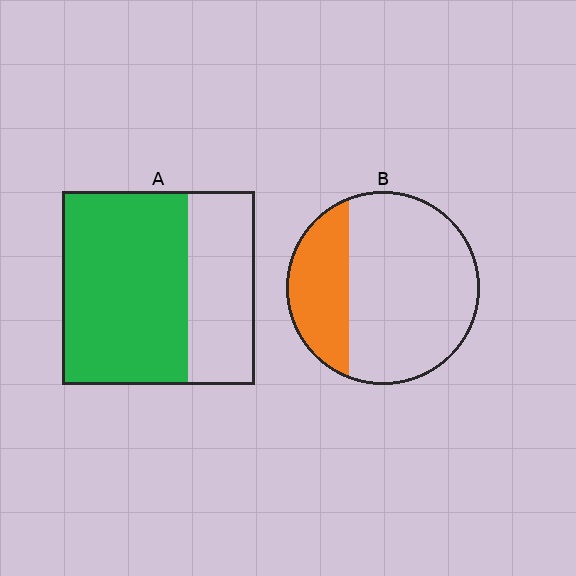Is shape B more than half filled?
No.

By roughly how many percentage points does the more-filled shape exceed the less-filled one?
By roughly 35 percentage points (A over B).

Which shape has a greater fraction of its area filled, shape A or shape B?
Shape A.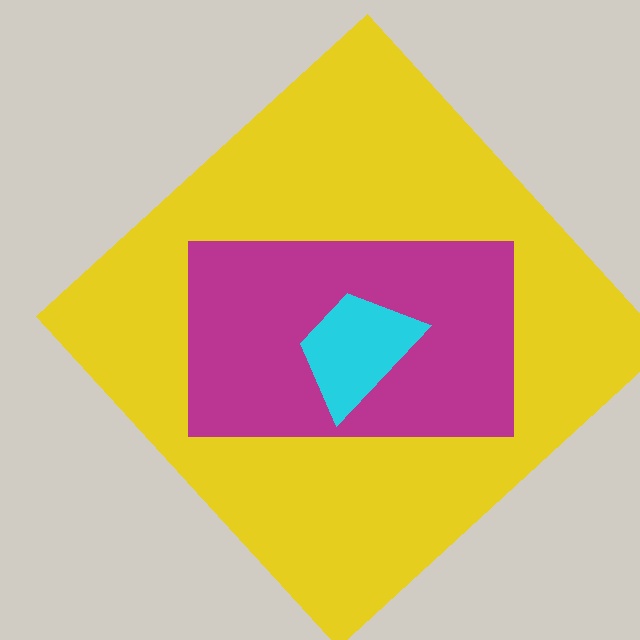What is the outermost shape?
The yellow diamond.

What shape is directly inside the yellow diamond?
The magenta rectangle.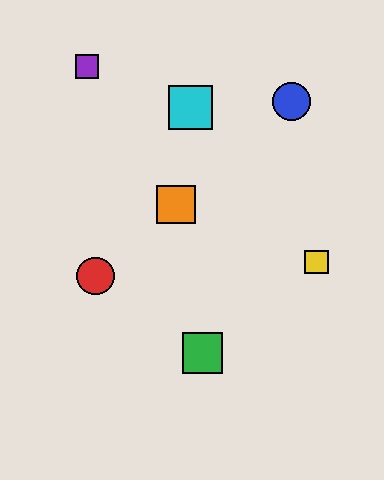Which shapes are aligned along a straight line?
The red circle, the blue circle, the orange square are aligned along a straight line.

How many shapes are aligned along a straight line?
3 shapes (the red circle, the blue circle, the orange square) are aligned along a straight line.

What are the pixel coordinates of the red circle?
The red circle is at (95, 276).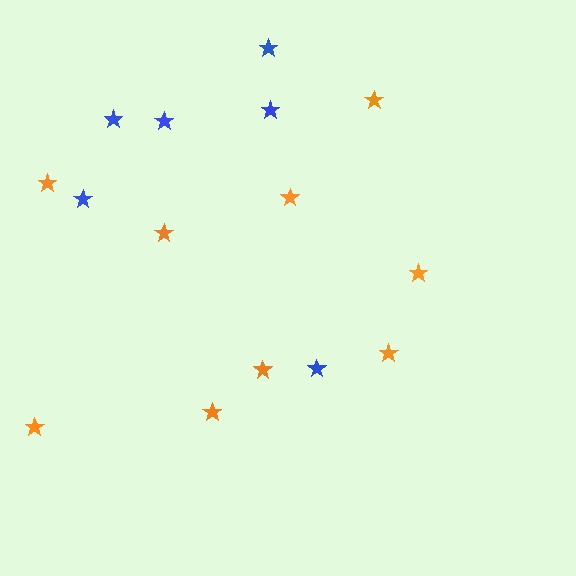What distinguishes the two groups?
There are 2 groups: one group of orange stars (9) and one group of blue stars (6).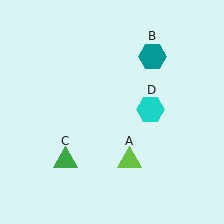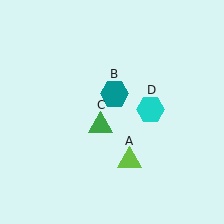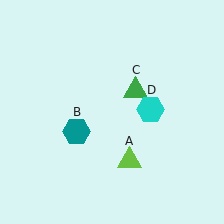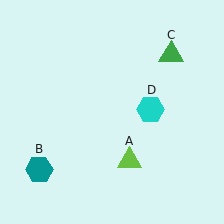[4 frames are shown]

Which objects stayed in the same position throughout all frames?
Lime triangle (object A) and cyan hexagon (object D) remained stationary.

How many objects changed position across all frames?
2 objects changed position: teal hexagon (object B), green triangle (object C).